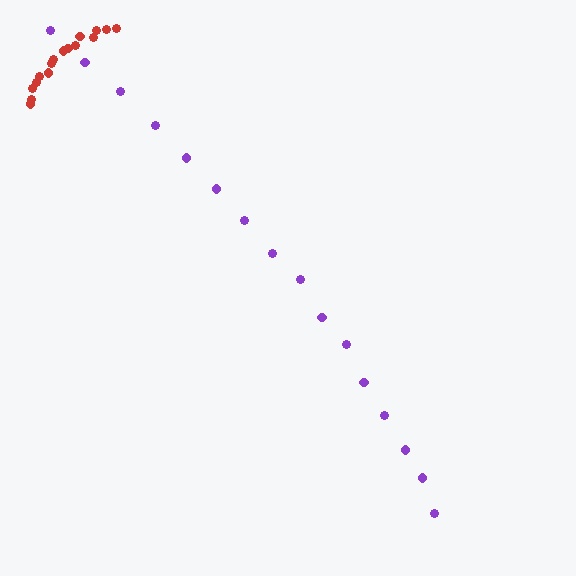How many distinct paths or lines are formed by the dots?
There are 2 distinct paths.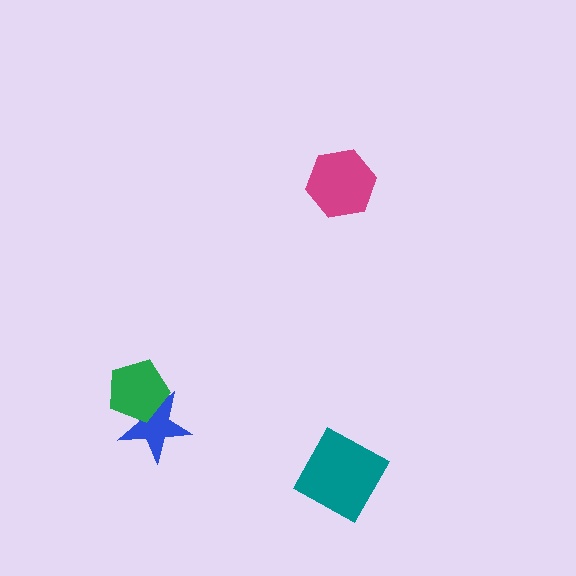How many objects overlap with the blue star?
1 object overlaps with the blue star.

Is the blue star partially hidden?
Yes, it is partially covered by another shape.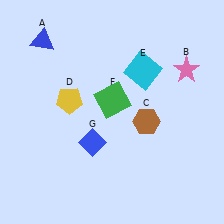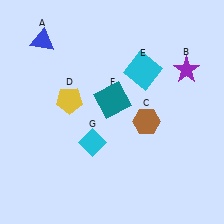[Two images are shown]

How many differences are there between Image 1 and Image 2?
There are 3 differences between the two images.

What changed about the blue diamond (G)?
In Image 1, G is blue. In Image 2, it changed to cyan.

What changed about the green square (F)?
In Image 1, F is green. In Image 2, it changed to teal.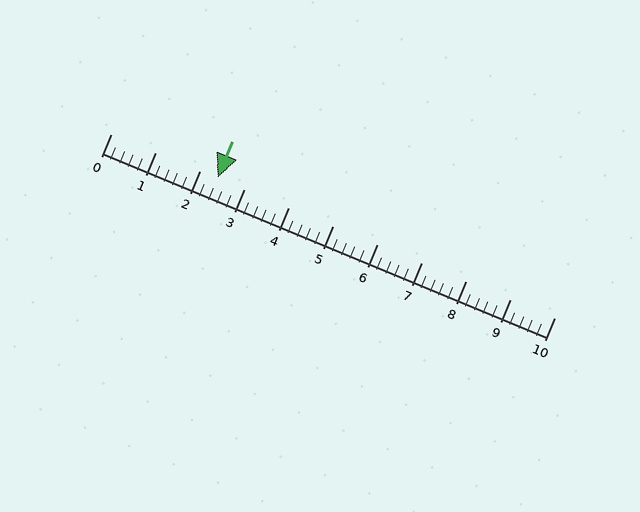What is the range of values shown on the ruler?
The ruler shows values from 0 to 10.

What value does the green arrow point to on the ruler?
The green arrow points to approximately 2.4.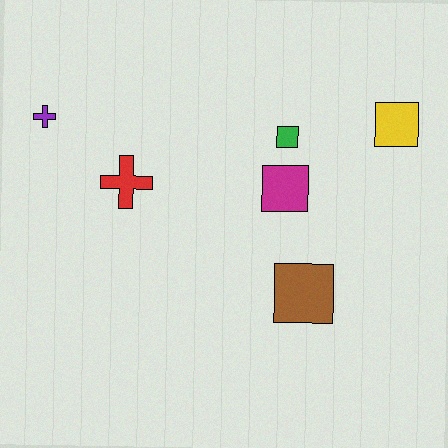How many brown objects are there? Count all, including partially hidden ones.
There is 1 brown object.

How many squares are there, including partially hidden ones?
There are 4 squares.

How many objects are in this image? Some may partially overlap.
There are 6 objects.